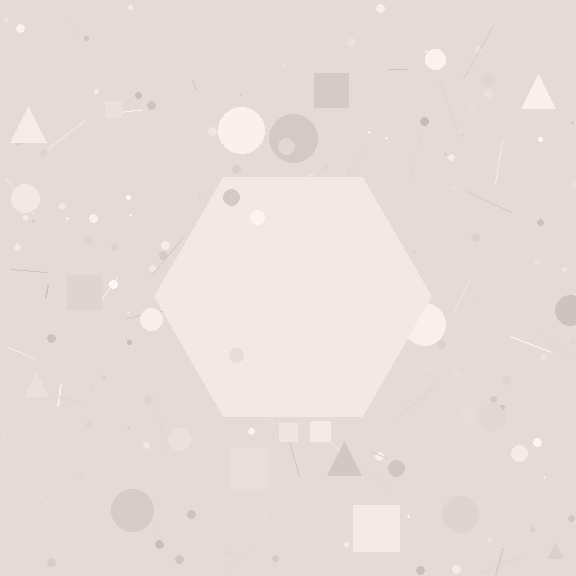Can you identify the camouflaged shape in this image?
The camouflaged shape is a hexagon.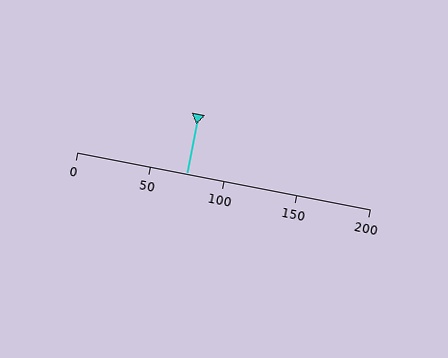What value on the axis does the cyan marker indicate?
The marker indicates approximately 75.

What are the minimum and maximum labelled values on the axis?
The axis runs from 0 to 200.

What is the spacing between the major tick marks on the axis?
The major ticks are spaced 50 apart.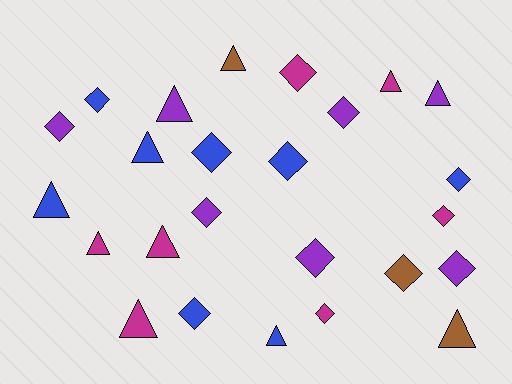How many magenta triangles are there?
There are 4 magenta triangles.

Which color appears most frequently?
Blue, with 8 objects.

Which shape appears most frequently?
Diamond, with 14 objects.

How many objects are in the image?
There are 25 objects.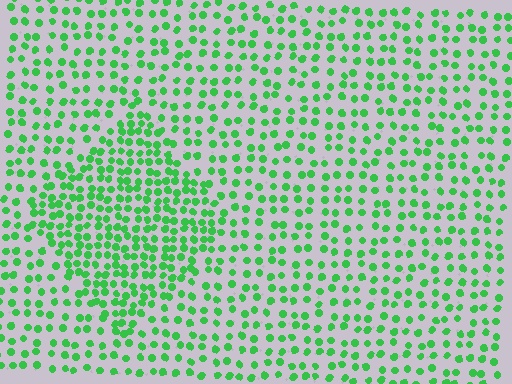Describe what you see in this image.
The image contains small green elements arranged at two different densities. A diamond-shaped region is visible where the elements are more densely packed than the surrounding area.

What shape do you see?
I see a diamond.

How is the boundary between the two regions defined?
The boundary is defined by a change in element density (approximately 1.8x ratio). All elements are the same color, size, and shape.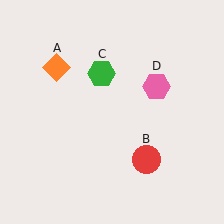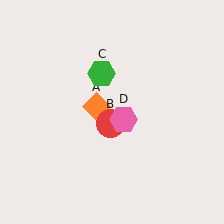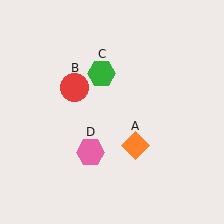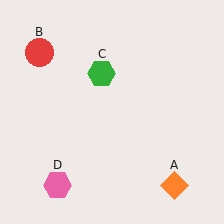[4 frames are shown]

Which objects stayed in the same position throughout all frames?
Green hexagon (object C) remained stationary.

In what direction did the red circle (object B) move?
The red circle (object B) moved up and to the left.